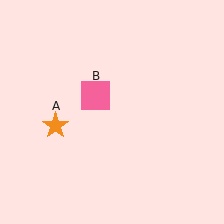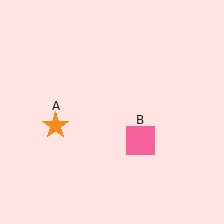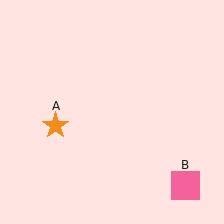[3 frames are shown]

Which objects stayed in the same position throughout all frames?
Orange star (object A) remained stationary.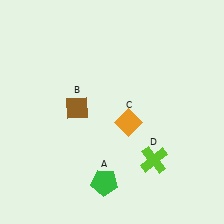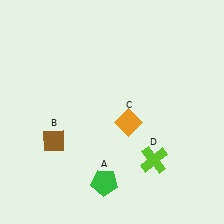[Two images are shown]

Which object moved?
The brown diamond (B) moved down.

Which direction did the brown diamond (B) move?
The brown diamond (B) moved down.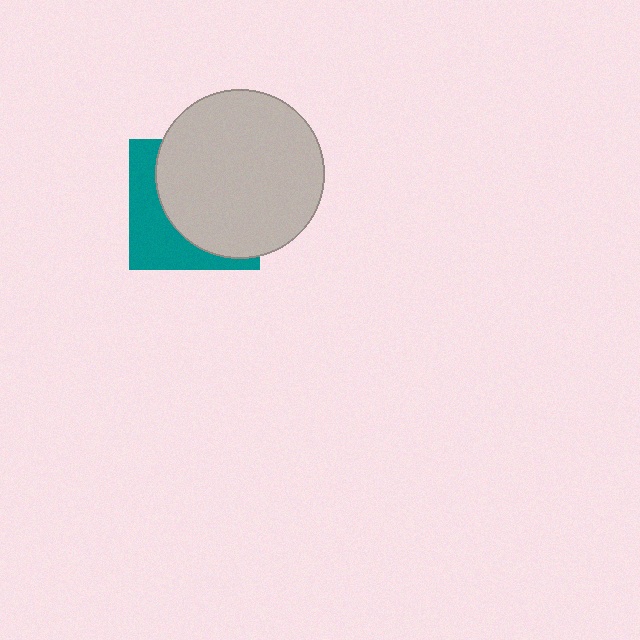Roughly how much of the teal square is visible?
A small part of it is visible (roughly 36%).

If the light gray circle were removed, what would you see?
You would see the complete teal square.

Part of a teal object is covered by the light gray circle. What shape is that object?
It is a square.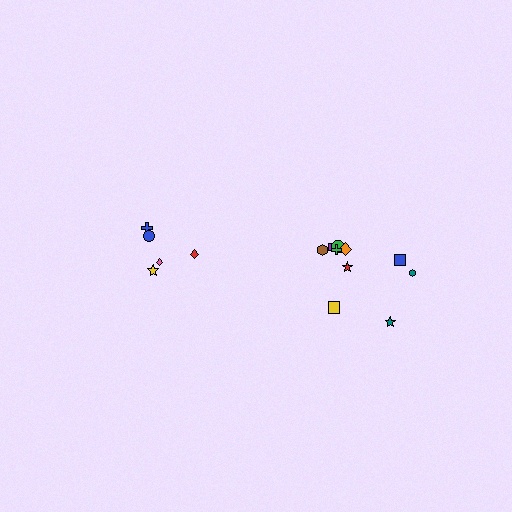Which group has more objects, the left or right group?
The right group.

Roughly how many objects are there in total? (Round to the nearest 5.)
Roughly 15 objects in total.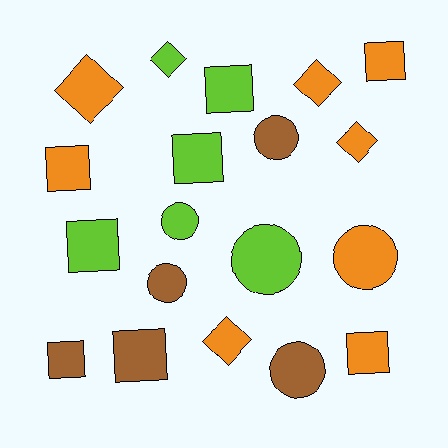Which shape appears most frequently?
Square, with 8 objects.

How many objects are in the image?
There are 19 objects.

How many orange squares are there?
There are 3 orange squares.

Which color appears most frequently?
Orange, with 8 objects.